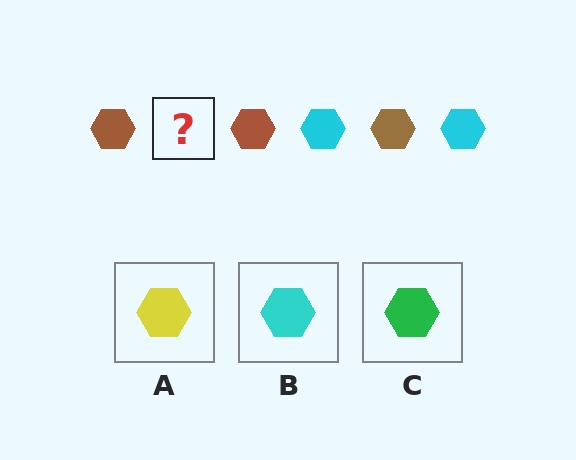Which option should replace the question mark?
Option B.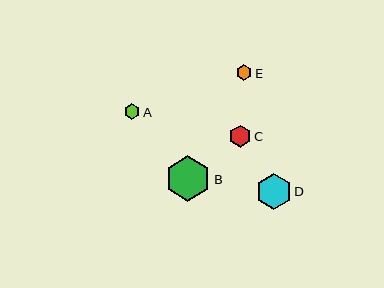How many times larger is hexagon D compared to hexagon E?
Hexagon D is approximately 2.3 times the size of hexagon E.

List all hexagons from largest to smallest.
From largest to smallest: B, D, C, A, E.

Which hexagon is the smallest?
Hexagon E is the smallest with a size of approximately 16 pixels.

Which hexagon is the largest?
Hexagon B is the largest with a size of approximately 45 pixels.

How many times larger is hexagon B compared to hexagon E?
Hexagon B is approximately 2.9 times the size of hexagon E.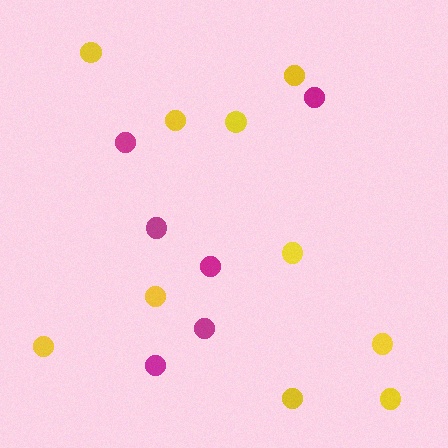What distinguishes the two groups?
There are 2 groups: one group of magenta circles (6) and one group of yellow circles (10).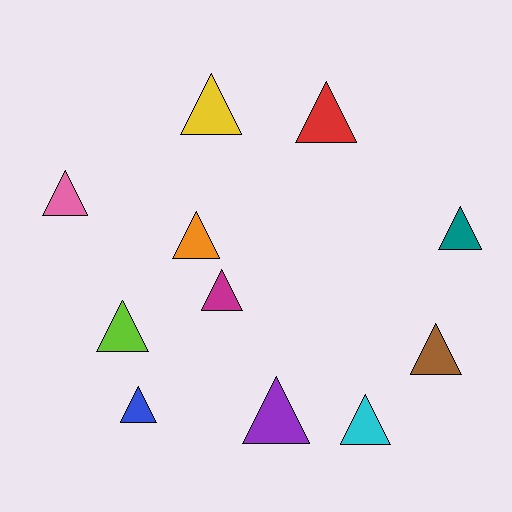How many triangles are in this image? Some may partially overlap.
There are 11 triangles.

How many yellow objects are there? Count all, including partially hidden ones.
There is 1 yellow object.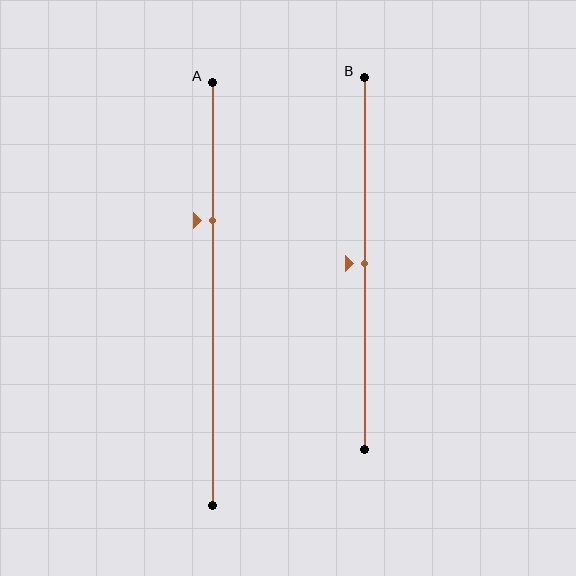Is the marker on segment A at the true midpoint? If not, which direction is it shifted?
No, the marker on segment A is shifted upward by about 17% of the segment length.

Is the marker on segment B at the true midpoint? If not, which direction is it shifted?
Yes, the marker on segment B is at the true midpoint.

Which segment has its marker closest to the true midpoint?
Segment B has its marker closest to the true midpoint.